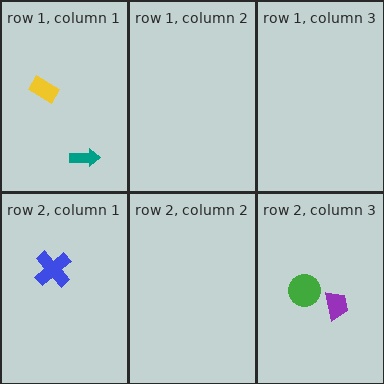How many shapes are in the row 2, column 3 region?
2.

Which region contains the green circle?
The row 2, column 3 region.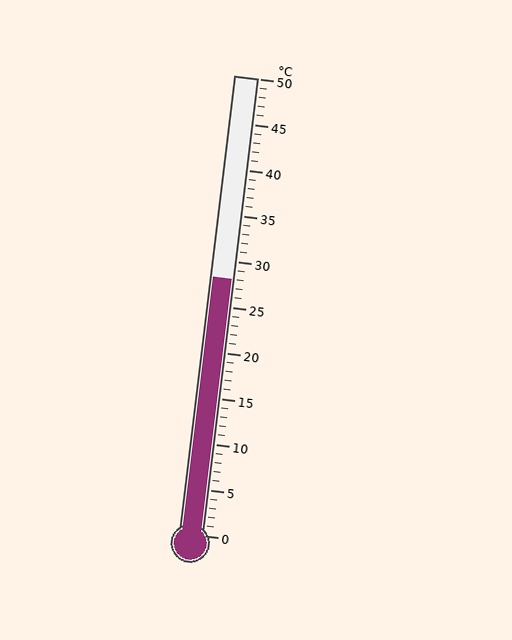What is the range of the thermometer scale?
The thermometer scale ranges from 0°C to 50°C.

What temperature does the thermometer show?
The thermometer shows approximately 28°C.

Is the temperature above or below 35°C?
The temperature is below 35°C.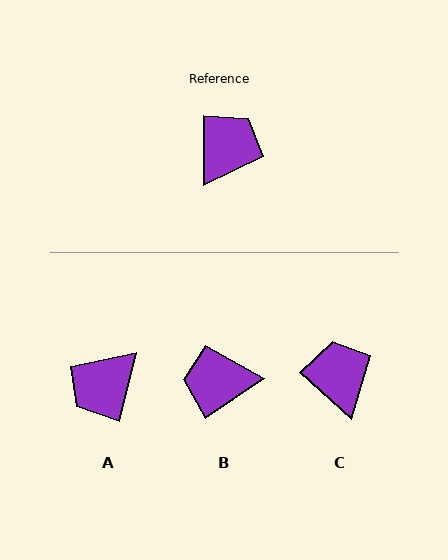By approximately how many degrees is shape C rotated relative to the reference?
Approximately 48 degrees counter-clockwise.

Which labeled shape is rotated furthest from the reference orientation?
A, about 166 degrees away.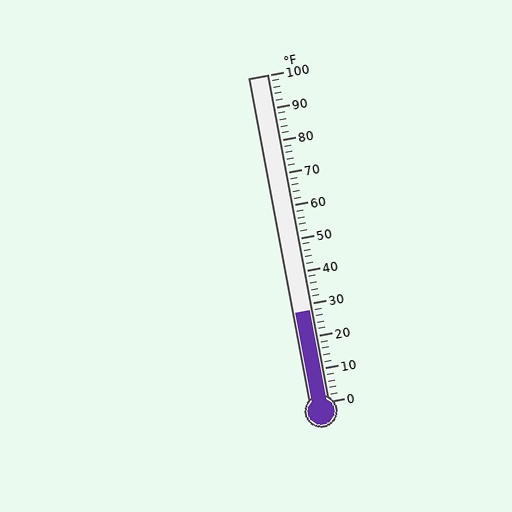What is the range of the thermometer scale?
The thermometer scale ranges from 0°F to 100°F.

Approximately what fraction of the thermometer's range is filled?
The thermometer is filled to approximately 30% of its range.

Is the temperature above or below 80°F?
The temperature is below 80°F.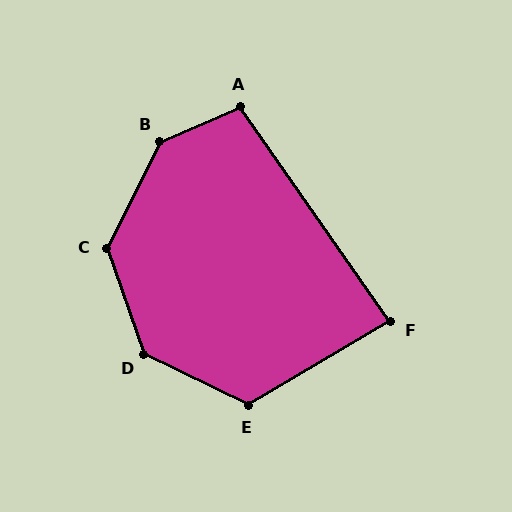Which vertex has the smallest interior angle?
F, at approximately 86 degrees.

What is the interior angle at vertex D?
Approximately 135 degrees (obtuse).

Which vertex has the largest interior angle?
B, at approximately 139 degrees.